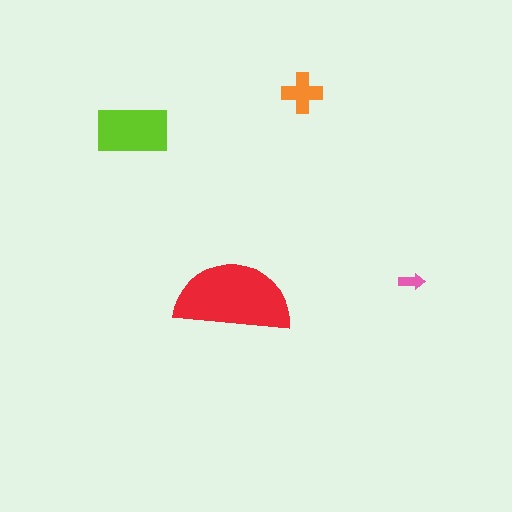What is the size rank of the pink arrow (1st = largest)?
4th.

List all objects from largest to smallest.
The red semicircle, the lime rectangle, the orange cross, the pink arrow.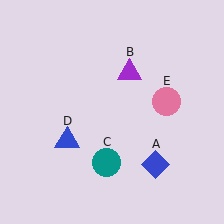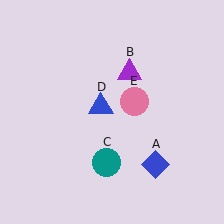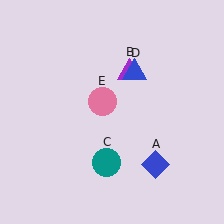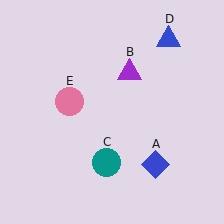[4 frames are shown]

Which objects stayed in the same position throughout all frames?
Blue diamond (object A) and purple triangle (object B) and teal circle (object C) remained stationary.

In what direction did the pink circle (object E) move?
The pink circle (object E) moved left.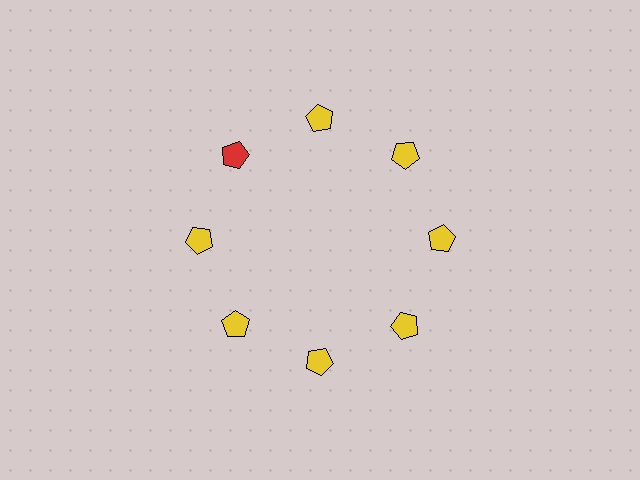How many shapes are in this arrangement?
There are 8 shapes arranged in a ring pattern.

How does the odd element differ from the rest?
It has a different color: red instead of yellow.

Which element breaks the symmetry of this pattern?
The red pentagon at roughly the 10 o'clock position breaks the symmetry. All other shapes are yellow pentagons.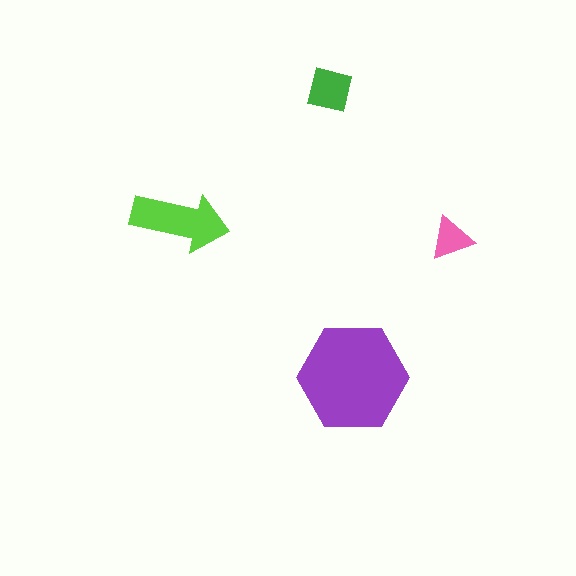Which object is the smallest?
The pink triangle.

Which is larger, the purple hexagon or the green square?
The purple hexagon.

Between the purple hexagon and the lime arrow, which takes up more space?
The purple hexagon.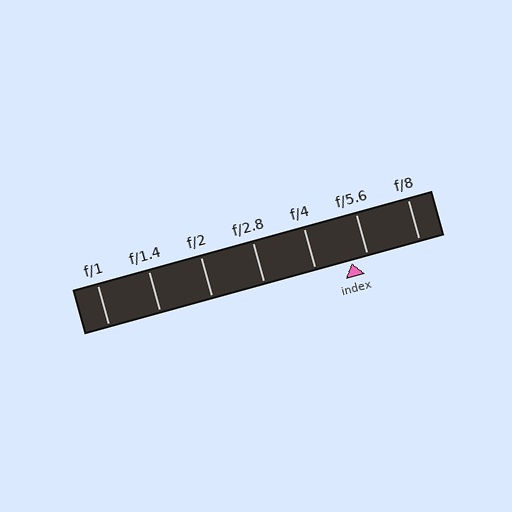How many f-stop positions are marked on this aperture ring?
There are 7 f-stop positions marked.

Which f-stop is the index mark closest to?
The index mark is closest to f/5.6.